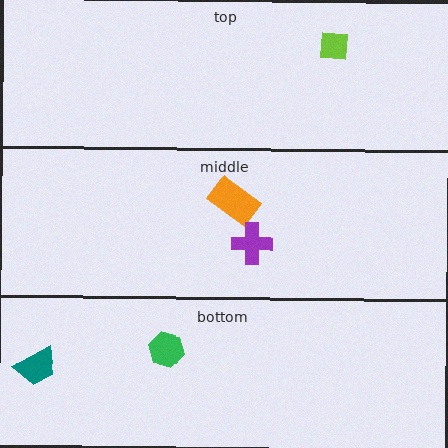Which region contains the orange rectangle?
The middle region.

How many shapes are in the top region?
1.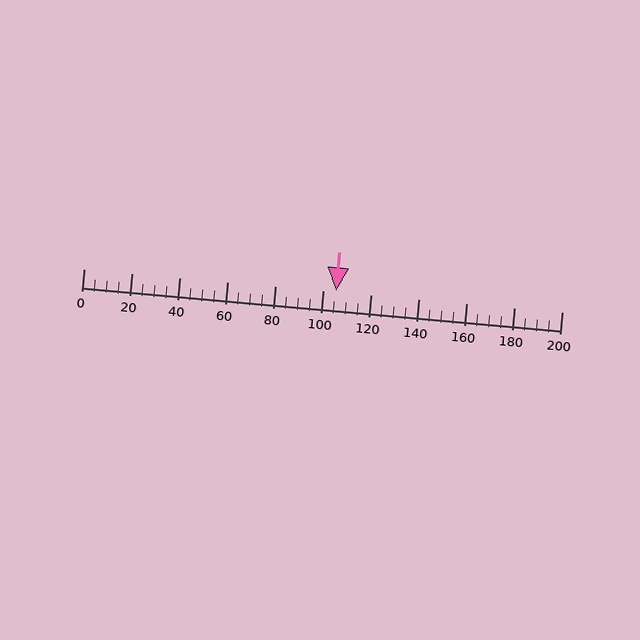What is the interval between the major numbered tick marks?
The major tick marks are spaced 20 units apart.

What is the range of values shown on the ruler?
The ruler shows values from 0 to 200.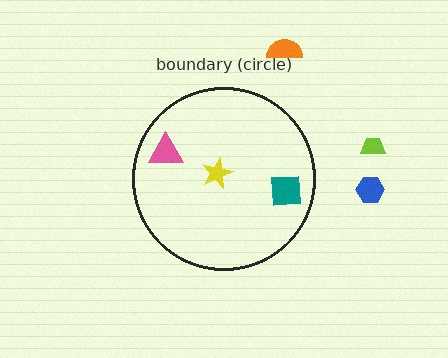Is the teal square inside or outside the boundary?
Inside.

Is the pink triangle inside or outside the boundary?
Inside.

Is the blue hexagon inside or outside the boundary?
Outside.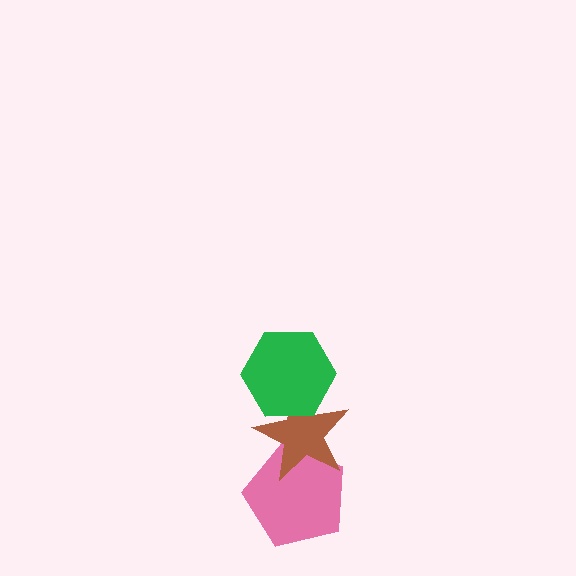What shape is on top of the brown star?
The green hexagon is on top of the brown star.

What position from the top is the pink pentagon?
The pink pentagon is 3rd from the top.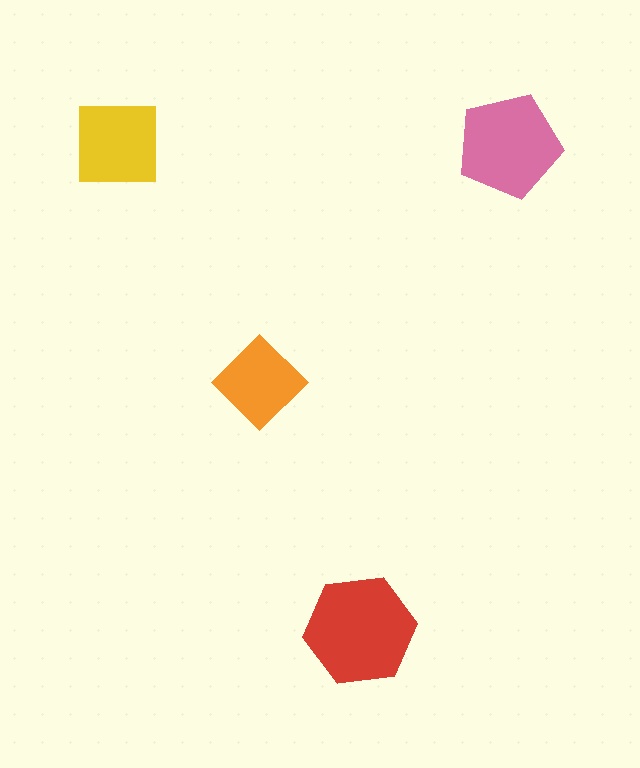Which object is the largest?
The red hexagon.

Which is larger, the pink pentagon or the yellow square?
The pink pentagon.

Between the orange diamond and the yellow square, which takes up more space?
The yellow square.